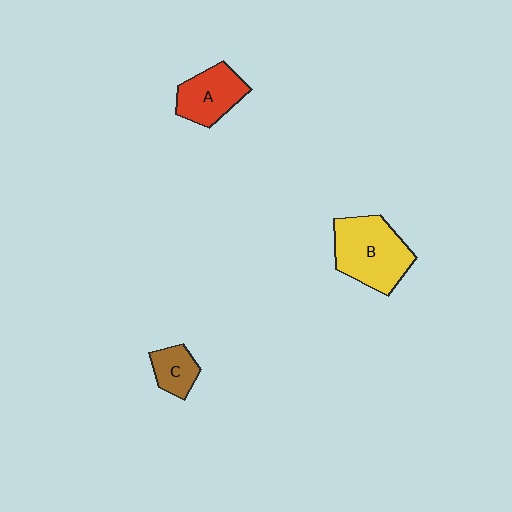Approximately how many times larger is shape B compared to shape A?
Approximately 1.5 times.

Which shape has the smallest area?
Shape C (brown).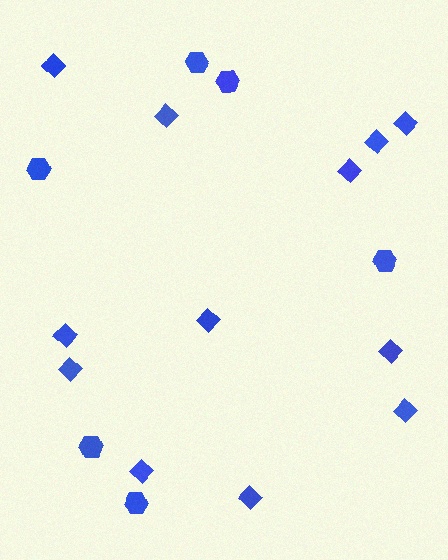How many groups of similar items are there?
There are 2 groups: one group of hexagons (6) and one group of diamonds (12).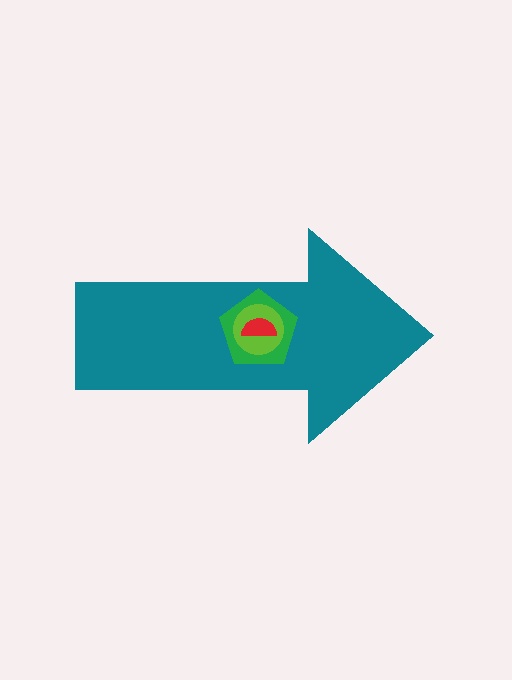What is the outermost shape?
The teal arrow.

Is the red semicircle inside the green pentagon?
Yes.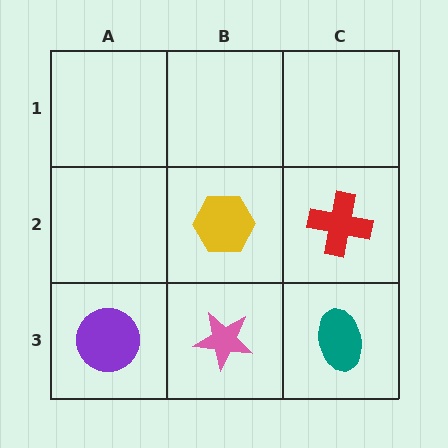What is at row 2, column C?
A red cross.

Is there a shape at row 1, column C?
No, that cell is empty.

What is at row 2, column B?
A yellow hexagon.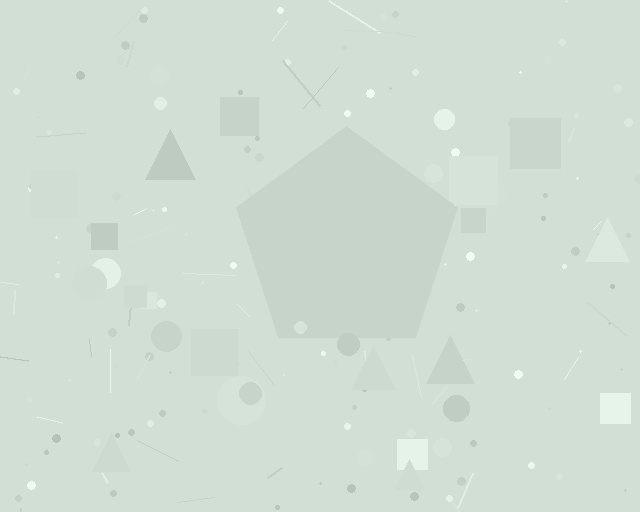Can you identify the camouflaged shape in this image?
The camouflaged shape is a pentagon.